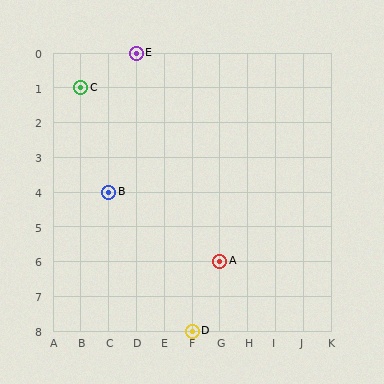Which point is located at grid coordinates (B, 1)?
Point C is at (B, 1).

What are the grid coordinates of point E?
Point E is at grid coordinates (D, 0).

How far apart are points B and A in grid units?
Points B and A are 4 columns and 2 rows apart (about 4.5 grid units diagonally).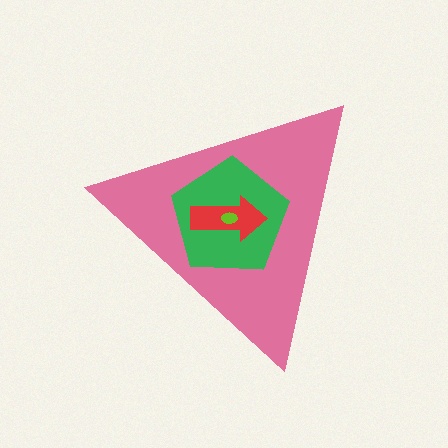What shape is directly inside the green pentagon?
The red arrow.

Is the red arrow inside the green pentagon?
Yes.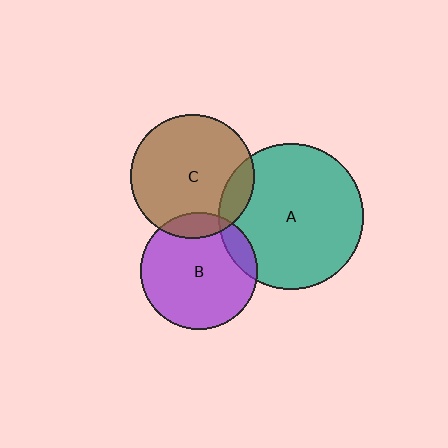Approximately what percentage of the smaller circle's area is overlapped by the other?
Approximately 10%.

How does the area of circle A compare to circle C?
Approximately 1.4 times.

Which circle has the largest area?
Circle A (teal).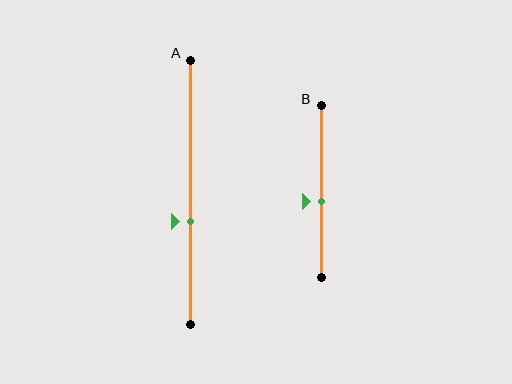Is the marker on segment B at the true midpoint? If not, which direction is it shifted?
No, the marker on segment B is shifted downward by about 6% of the segment length.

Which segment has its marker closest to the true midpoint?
Segment B has its marker closest to the true midpoint.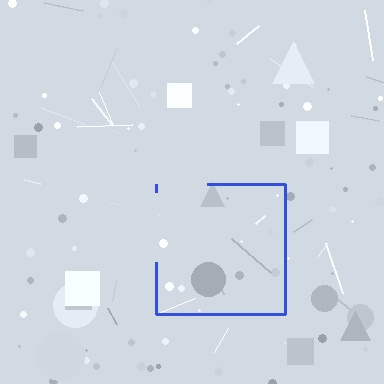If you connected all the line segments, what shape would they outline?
They would outline a square.